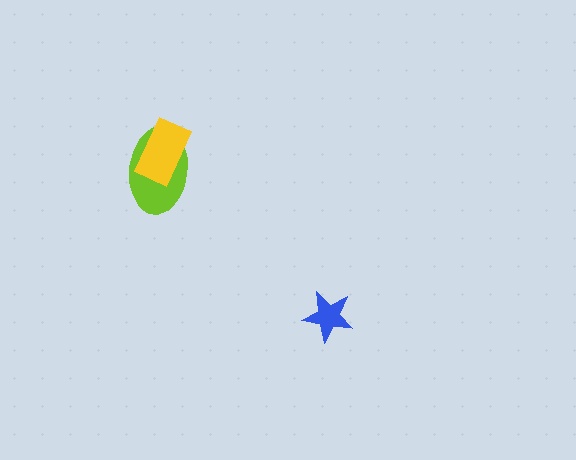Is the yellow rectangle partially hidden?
No, no other shape covers it.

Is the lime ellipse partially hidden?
Yes, it is partially covered by another shape.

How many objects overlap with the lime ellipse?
1 object overlaps with the lime ellipse.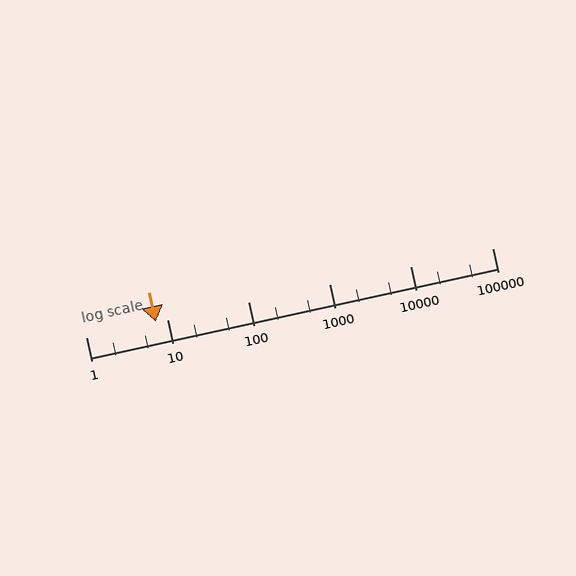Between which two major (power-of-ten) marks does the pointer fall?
The pointer is between 1 and 10.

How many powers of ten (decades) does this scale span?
The scale spans 5 decades, from 1 to 100000.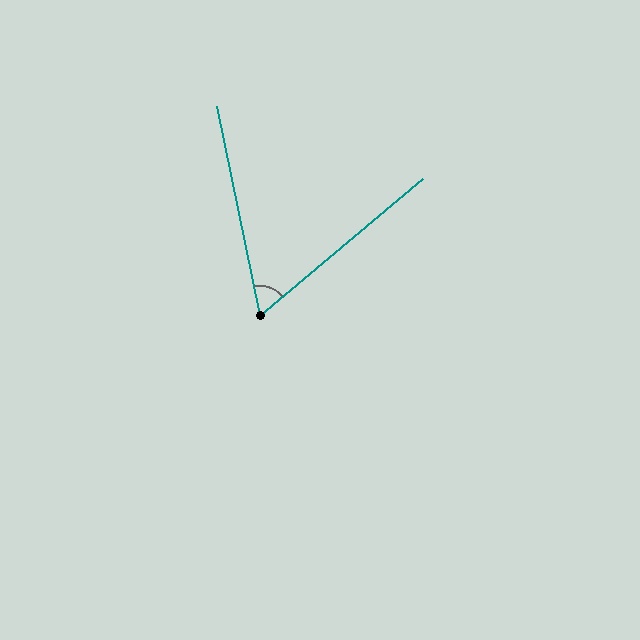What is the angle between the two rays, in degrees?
Approximately 62 degrees.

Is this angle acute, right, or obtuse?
It is acute.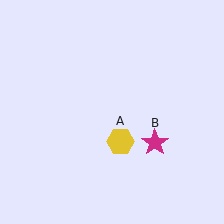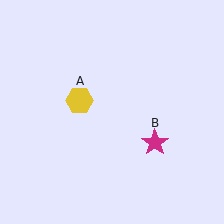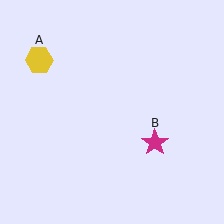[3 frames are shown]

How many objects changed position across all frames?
1 object changed position: yellow hexagon (object A).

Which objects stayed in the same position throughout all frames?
Magenta star (object B) remained stationary.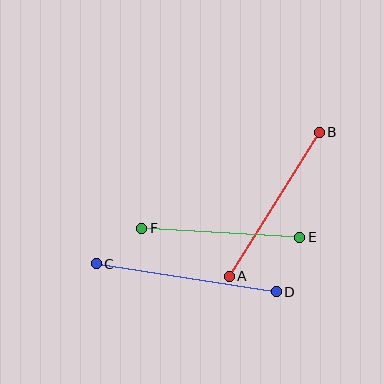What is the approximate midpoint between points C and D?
The midpoint is at approximately (186, 278) pixels.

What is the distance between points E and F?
The distance is approximately 158 pixels.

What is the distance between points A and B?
The distance is approximately 170 pixels.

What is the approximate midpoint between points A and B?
The midpoint is at approximately (274, 204) pixels.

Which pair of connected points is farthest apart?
Points C and D are farthest apart.